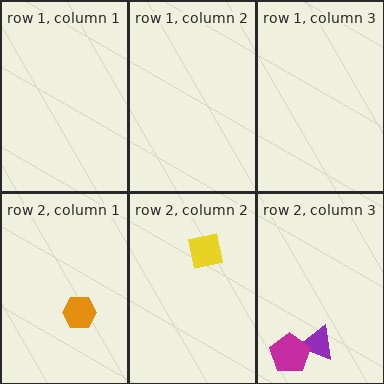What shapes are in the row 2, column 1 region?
The orange hexagon.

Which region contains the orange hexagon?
The row 2, column 1 region.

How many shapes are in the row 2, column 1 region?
1.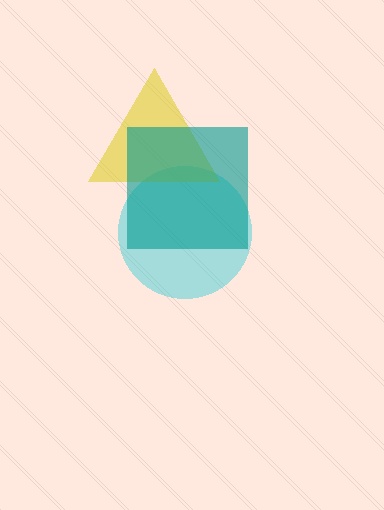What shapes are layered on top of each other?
The layered shapes are: a cyan circle, a yellow triangle, a teal square.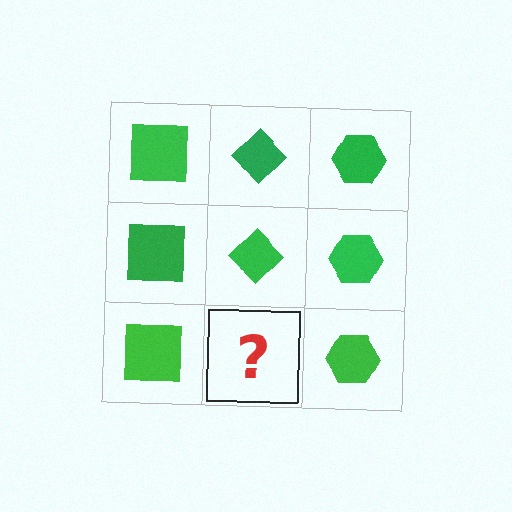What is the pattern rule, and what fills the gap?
The rule is that each column has a consistent shape. The gap should be filled with a green diamond.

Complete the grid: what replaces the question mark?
The question mark should be replaced with a green diamond.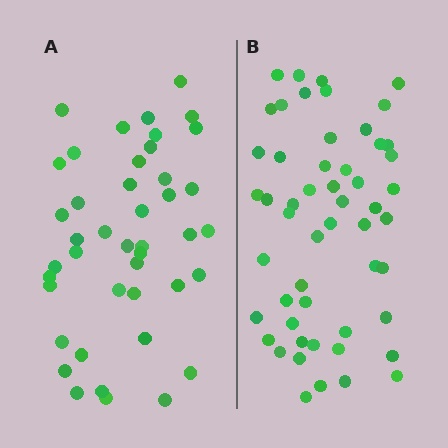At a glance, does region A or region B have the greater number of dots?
Region B (the right region) has more dots.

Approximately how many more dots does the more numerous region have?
Region B has roughly 10 or so more dots than region A.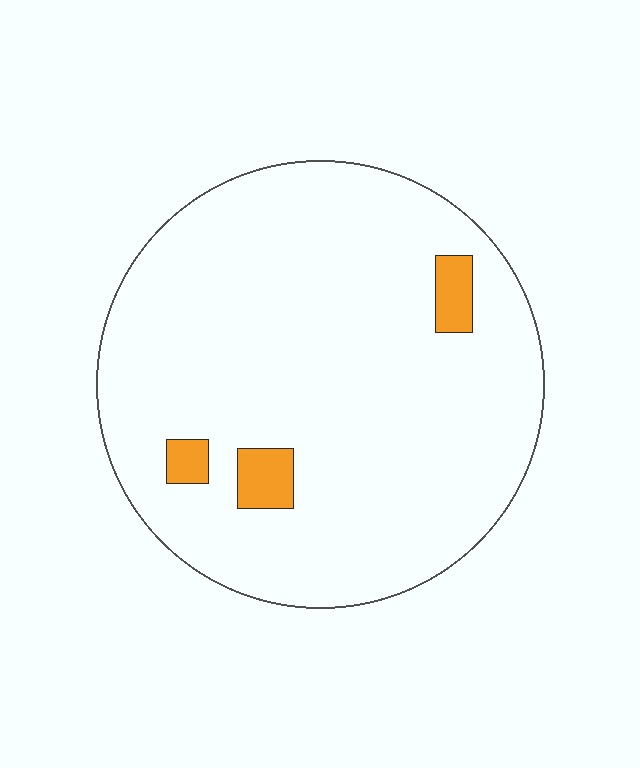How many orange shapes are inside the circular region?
3.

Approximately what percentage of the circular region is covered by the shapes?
Approximately 5%.